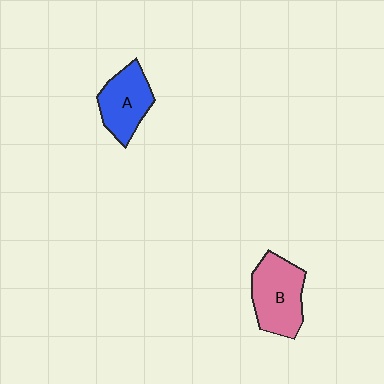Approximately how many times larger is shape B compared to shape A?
Approximately 1.2 times.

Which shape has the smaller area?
Shape A (blue).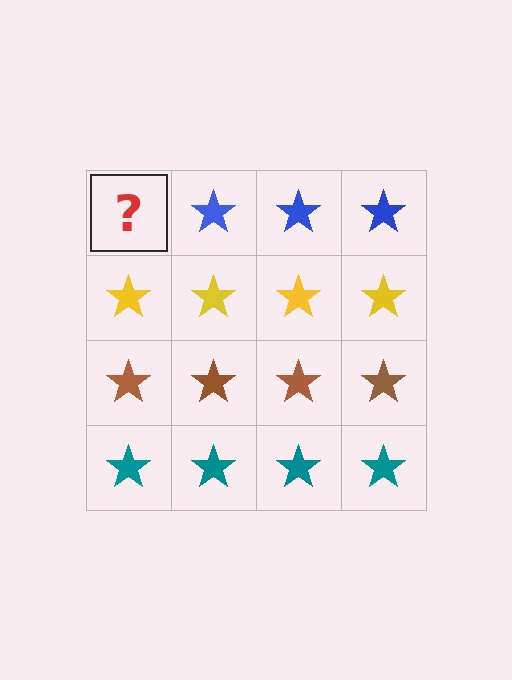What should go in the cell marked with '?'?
The missing cell should contain a blue star.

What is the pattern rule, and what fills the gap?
The rule is that each row has a consistent color. The gap should be filled with a blue star.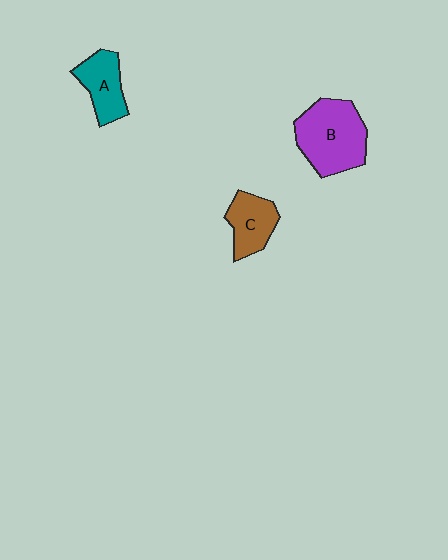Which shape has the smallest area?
Shape C (brown).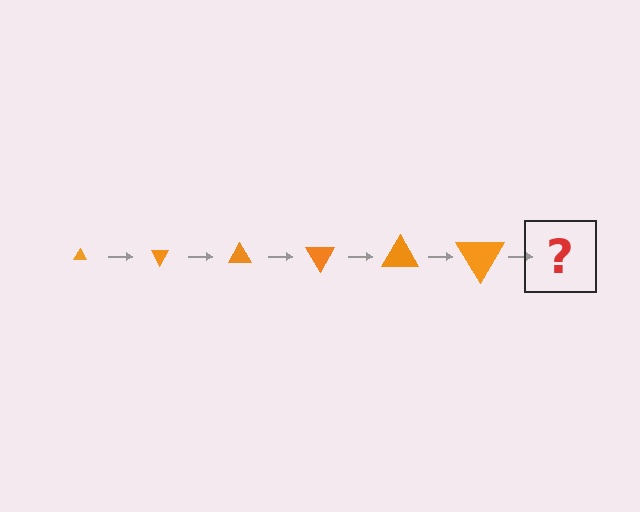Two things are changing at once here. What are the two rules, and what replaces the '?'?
The two rules are that the triangle grows larger each step and it rotates 60 degrees each step. The '?' should be a triangle, larger than the previous one and rotated 360 degrees from the start.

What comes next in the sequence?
The next element should be a triangle, larger than the previous one and rotated 360 degrees from the start.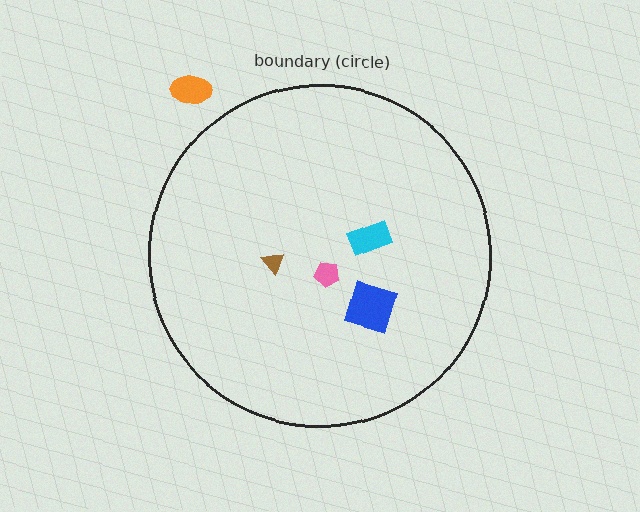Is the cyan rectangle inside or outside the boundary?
Inside.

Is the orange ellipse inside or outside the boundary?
Outside.